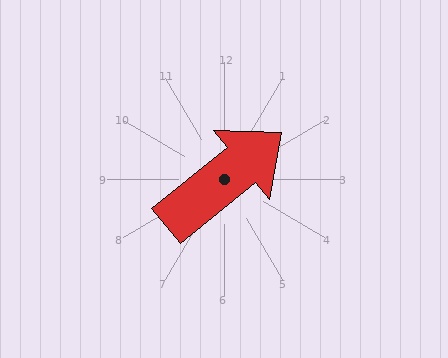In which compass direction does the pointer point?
Northeast.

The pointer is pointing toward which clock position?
Roughly 2 o'clock.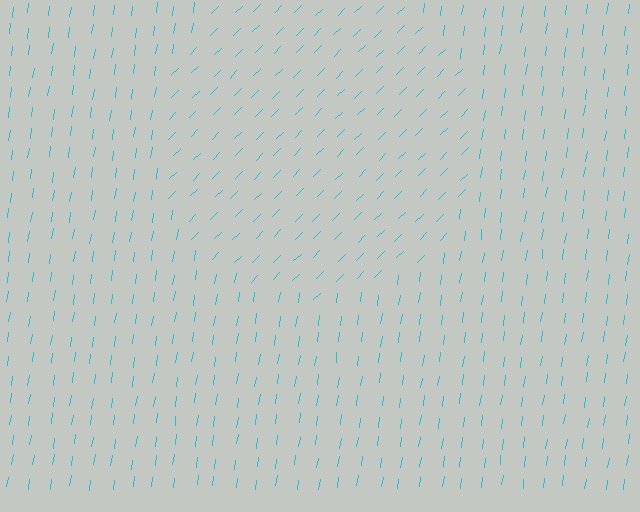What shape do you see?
I see a circle.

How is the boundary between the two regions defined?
The boundary is defined purely by a change in line orientation (approximately 37 degrees difference). All lines are the same color and thickness.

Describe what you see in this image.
The image is filled with small cyan line segments. A circle region in the image has lines oriented differently from the surrounding lines, creating a visible texture boundary.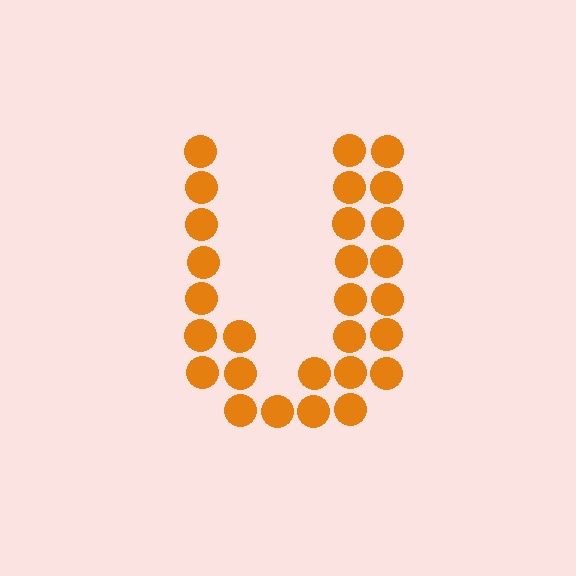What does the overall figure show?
The overall figure shows the letter U.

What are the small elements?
The small elements are circles.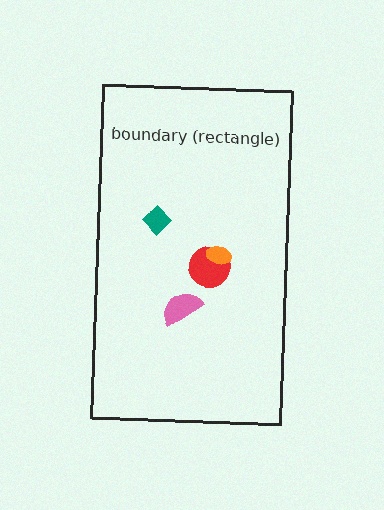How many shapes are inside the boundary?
4 inside, 0 outside.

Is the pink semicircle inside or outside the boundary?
Inside.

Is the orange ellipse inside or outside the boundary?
Inside.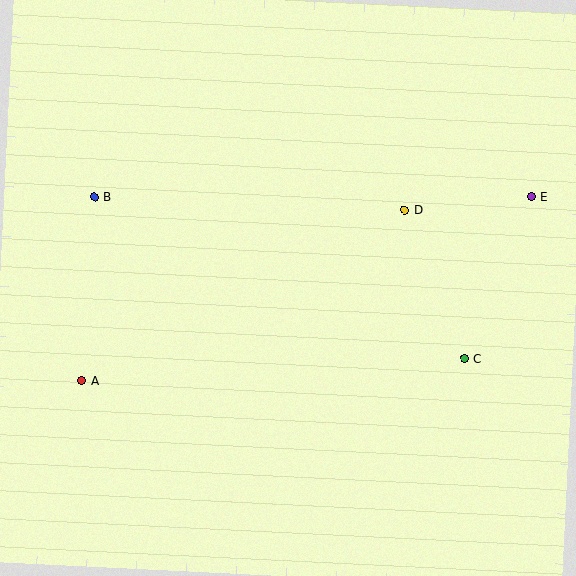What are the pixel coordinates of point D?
Point D is at (405, 210).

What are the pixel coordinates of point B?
Point B is at (95, 197).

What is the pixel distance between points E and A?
The distance between E and A is 485 pixels.